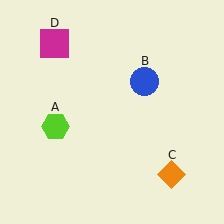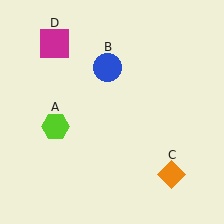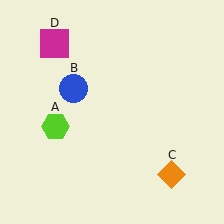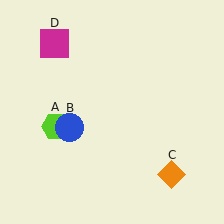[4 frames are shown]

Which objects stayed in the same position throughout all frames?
Lime hexagon (object A) and orange diamond (object C) and magenta square (object D) remained stationary.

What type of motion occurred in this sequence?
The blue circle (object B) rotated counterclockwise around the center of the scene.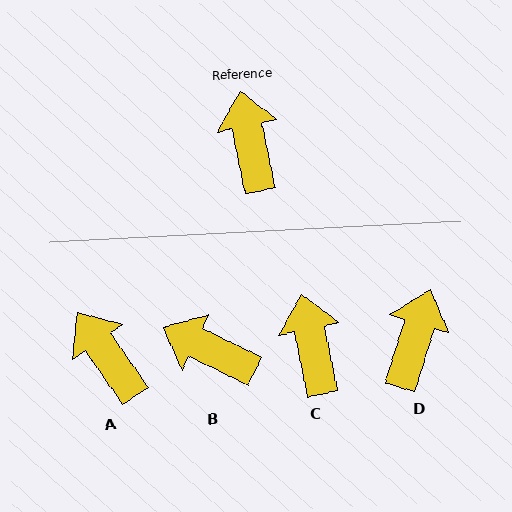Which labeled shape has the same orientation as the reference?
C.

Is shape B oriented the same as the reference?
No, it is off by about 53 degrees.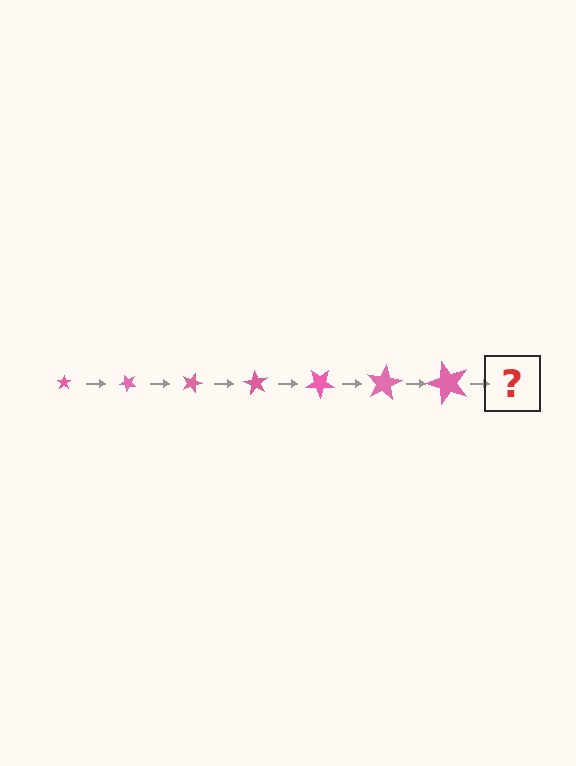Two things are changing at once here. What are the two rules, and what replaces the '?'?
The two rules are that the star grows larger each step and it rotates 45 degrees each step. The '?' should be a star, larger than the previous one and rotated 315 degrees from the start.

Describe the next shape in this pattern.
It should be a star, larger than the previous one and rotated 315 degrees from the start.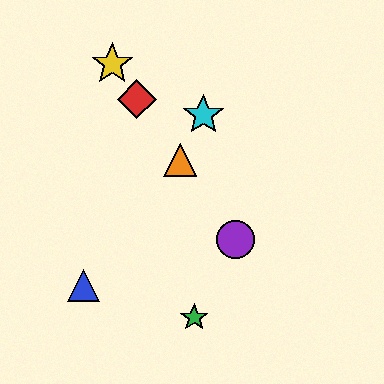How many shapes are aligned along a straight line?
4 shapes (the red diamond, the yellow star, the purple circle, the orange triangle) are aligned along a straight line.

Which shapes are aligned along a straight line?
The red diamond, the yellow star, the purple circle, the orange triangle are aligned along a straight line.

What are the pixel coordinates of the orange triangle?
The orange triangle is at (180, 160).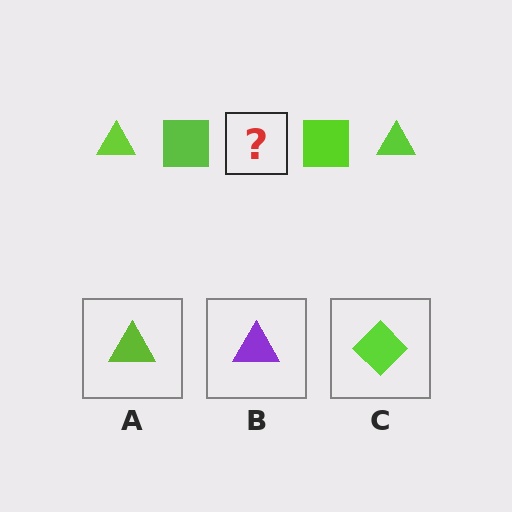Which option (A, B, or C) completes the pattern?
A.